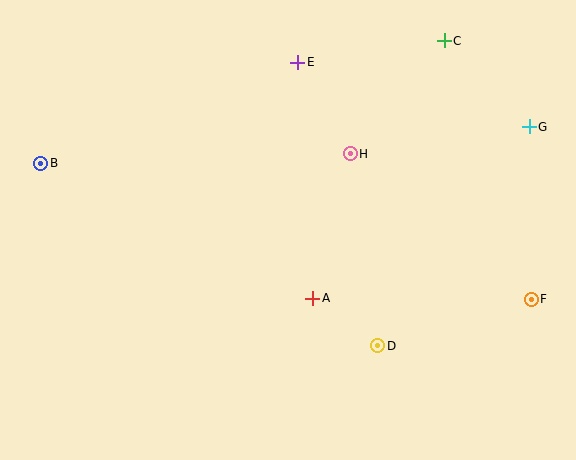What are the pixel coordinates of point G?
Point G is at (529, 127).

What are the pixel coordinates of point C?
Point C is at (444, 41).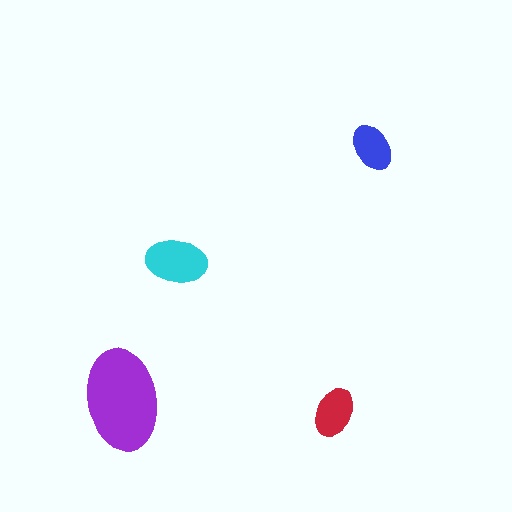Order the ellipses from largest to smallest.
the purple one, the cyan one, the red one, the blue one.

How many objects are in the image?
There are 4 objects in the image.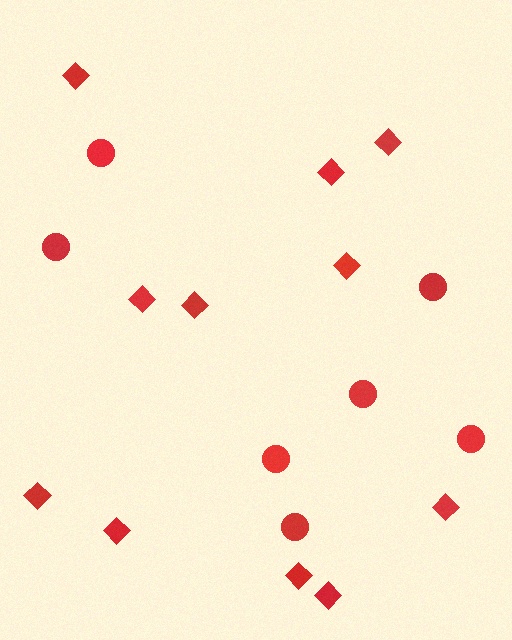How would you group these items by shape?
There are 2 groups: one group of circles (7) and one group of diamonds (11).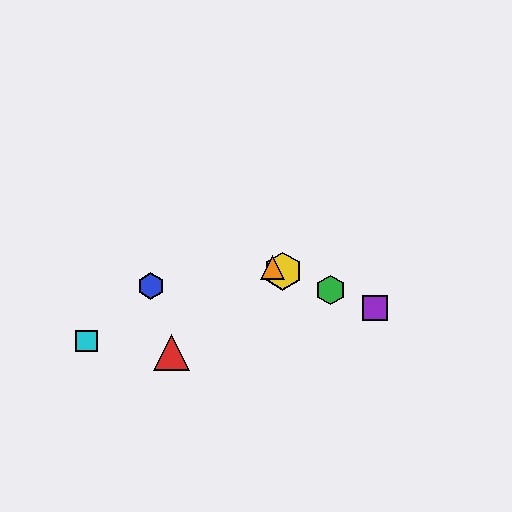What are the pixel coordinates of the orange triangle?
The orange triangle is at (273, 267).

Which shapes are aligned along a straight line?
The green hexagon, the yellow hexagon, the purple square, the orange triangle are aligned along a straight line.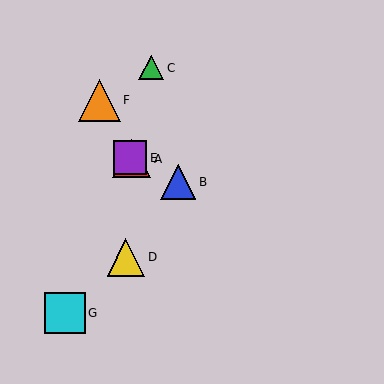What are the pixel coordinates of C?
Object C is at (151, 68).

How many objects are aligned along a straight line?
3 objects (A, B, E) are aligned along a straight line.